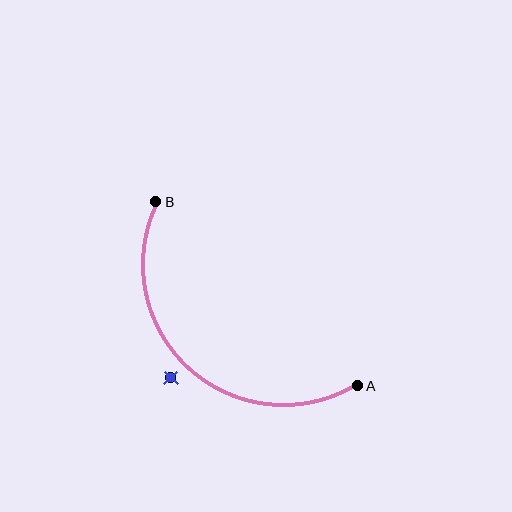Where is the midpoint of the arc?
The arc midpoint is the point on the curve farthest from the straight line joining A and B. It sits below and to the left of that line.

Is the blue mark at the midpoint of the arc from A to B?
No — the blue mark does not lie on the arc at all. It sits slightly outside the curve.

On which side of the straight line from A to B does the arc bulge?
The arc bulges below and to the left of the straight line connecting A and B.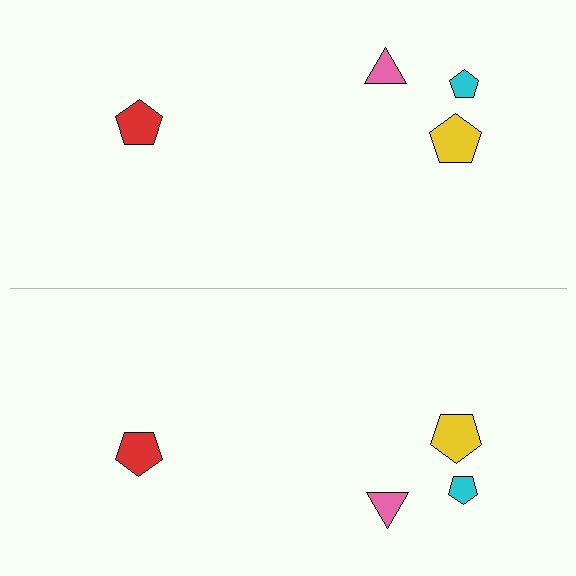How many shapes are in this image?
There are 8 shapes in this image.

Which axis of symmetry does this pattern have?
The pattern has a horizontal axis of symmetry running through the center of the image.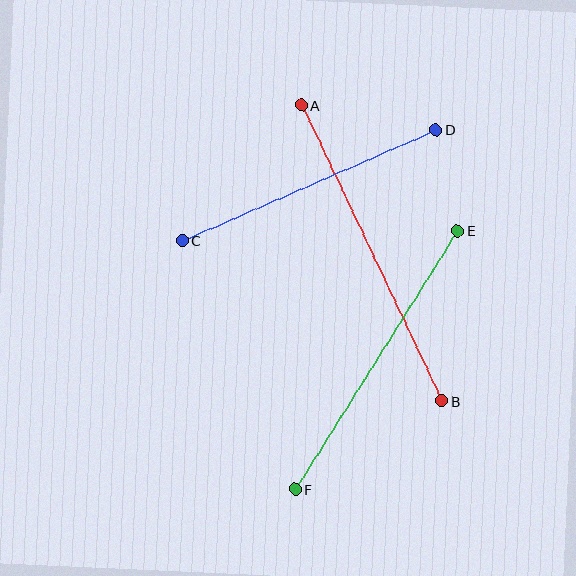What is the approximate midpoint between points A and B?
The midpoint is at approximately (372, 253) pixels.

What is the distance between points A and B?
The distance is approximately 327 pixels.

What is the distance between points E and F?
The distance is approximately 305 pixels.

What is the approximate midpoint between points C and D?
The midpoint is at approximately (309, 185) pixels.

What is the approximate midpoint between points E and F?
The midpoint is at approximately (376, 360) pixels.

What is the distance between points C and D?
The distance is approximately 277 pixels.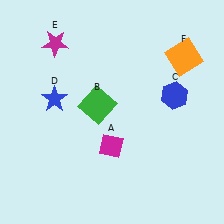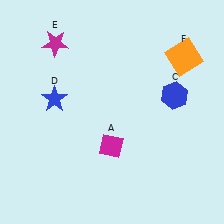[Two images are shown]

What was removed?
The green square (B) was removed in Image 2.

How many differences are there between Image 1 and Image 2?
There is 1 difference between the two images.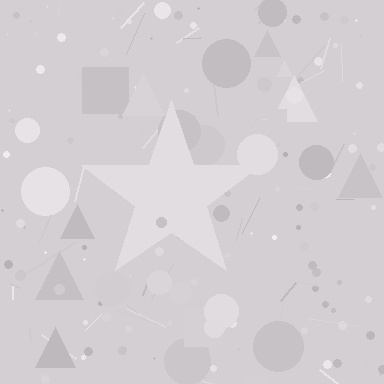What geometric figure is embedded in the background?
A star is embedded in the background.